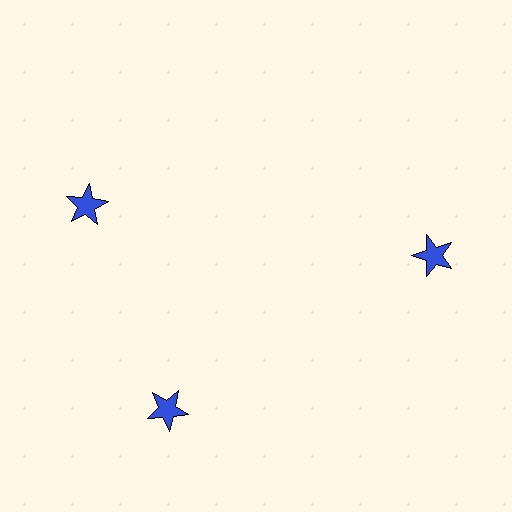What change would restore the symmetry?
The symmetry would be restored by rotating it back into even spacing with its neighbors so that all 3 stars sit at equal angles and equal distance from the center.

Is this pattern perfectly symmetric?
No. The 3 blue stars are arranged in a ring, but one element near the 11 o'clock position is rotated out of alignment along the ring, breaking the 3-fold rotational symmetry.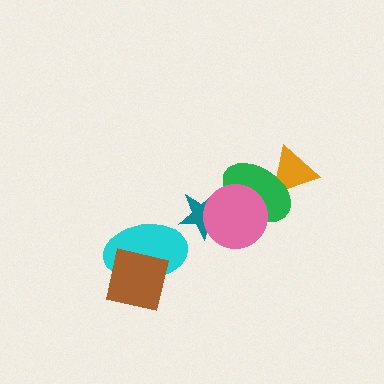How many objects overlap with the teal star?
1 object overlaps with the teal star.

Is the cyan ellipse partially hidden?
Yes, it is partially covered by another shape.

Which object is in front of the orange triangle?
The green ellipse is in front of the orange triangle.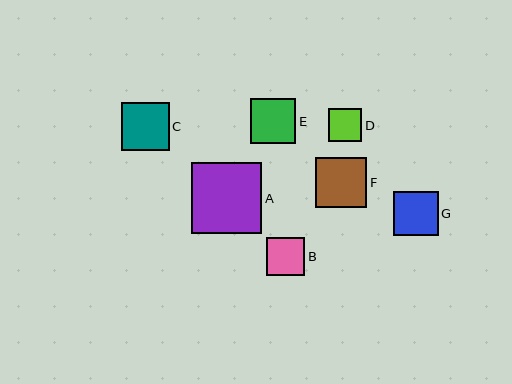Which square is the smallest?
Square D is the smallest with a size of approximately 33 pixels.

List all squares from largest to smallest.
From largest to smallest: A, F, C, E, G, B, D.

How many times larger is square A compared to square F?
Square A is approximately 1.4 times the size of square F.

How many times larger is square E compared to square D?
Square E is approximately 1.4 times the size of square D.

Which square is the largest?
Square A is the largest with a size of approximately 71 pixels.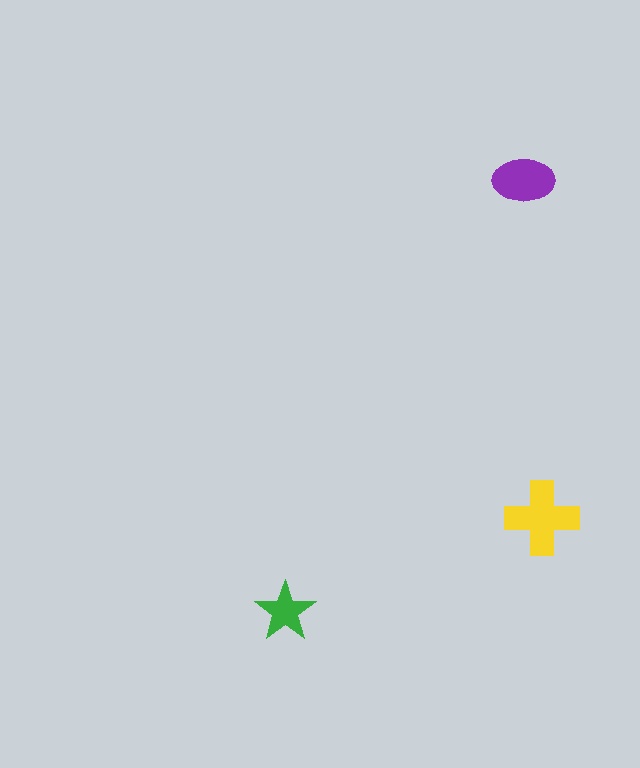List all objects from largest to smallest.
The yellow cross, the purple ellipse, the green star.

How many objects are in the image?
There are 3 objects in the image.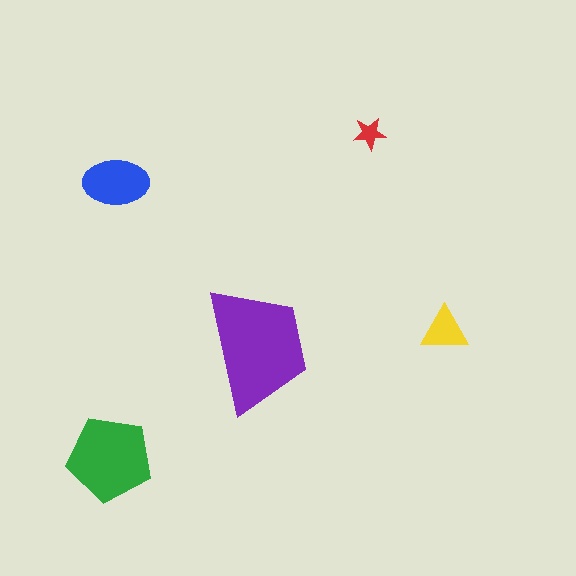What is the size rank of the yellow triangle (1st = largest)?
4th.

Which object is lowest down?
The green pentagon is bottommost.